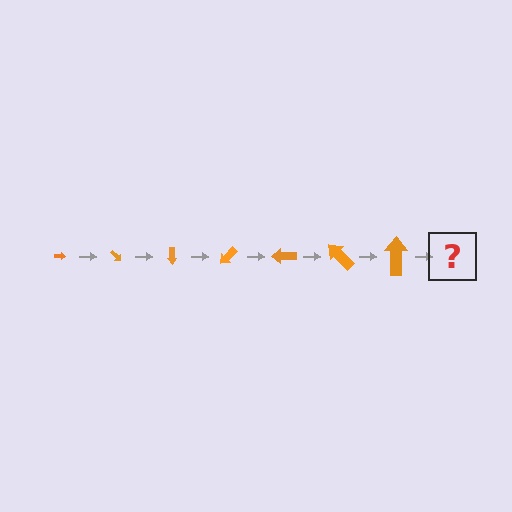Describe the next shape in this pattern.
It should be an arrow, larger than the previous one and rotated 315 degrees from the start.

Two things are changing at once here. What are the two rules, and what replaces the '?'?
The two rules are that the arrow grows larger each step and it rotates 45 degrees each step. The '?' should be an arrow, larger than the previous one and rotated 315 degrees from the start.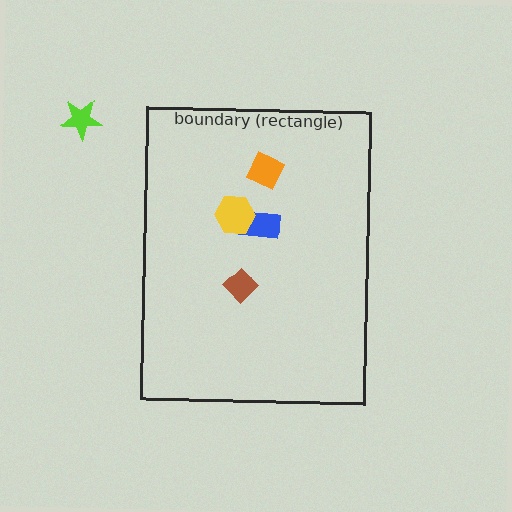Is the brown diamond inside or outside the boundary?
Inside.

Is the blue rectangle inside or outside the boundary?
Inside.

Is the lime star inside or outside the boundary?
Outside.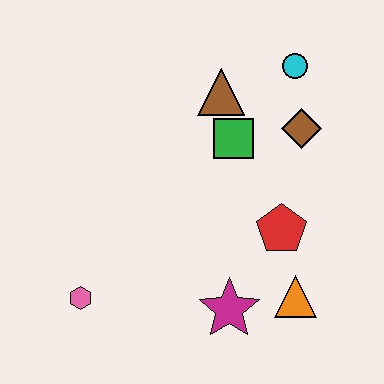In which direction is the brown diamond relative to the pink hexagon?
The brown diamond is to the right of the pink hexagon.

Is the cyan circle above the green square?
Yes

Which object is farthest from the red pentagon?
The pink hexagon is farthest from the red pentagon.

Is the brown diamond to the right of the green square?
Yes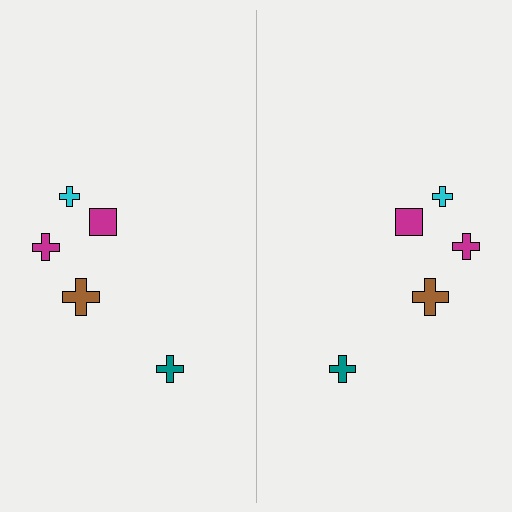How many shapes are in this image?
There are 10 shapes in this image.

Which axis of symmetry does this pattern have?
The pattern has a vertical axis of symmetry running through the center of the image.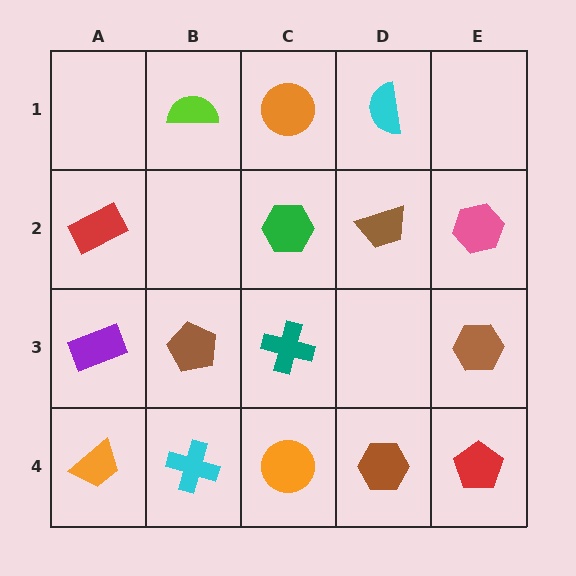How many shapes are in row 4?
5 shapes.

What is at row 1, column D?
A cyan semicircle.